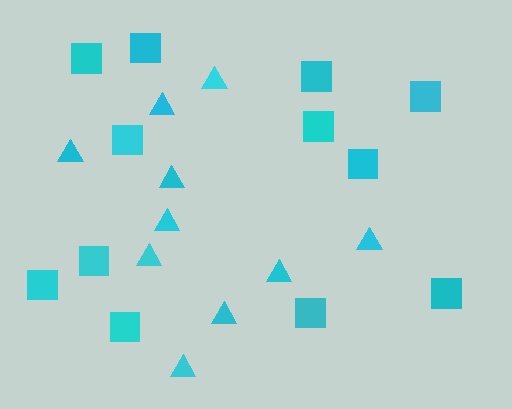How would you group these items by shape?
There are 2 groups: one group of squares (12) and one group of triangles (10).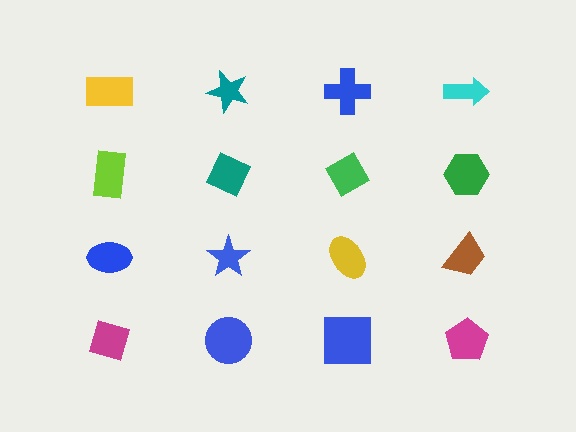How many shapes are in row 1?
4 shapes.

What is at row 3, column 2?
A blue star.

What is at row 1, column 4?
A cyan arrow.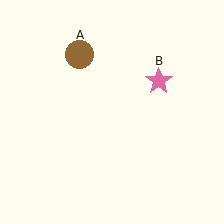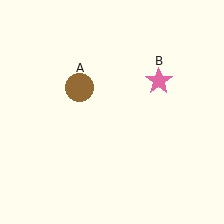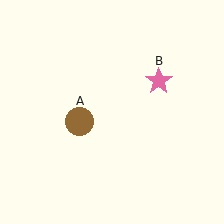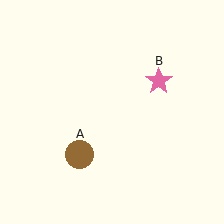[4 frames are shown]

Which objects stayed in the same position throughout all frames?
Pink star (object B) remained stationary.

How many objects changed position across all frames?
1 object changed position: brown circle (object A).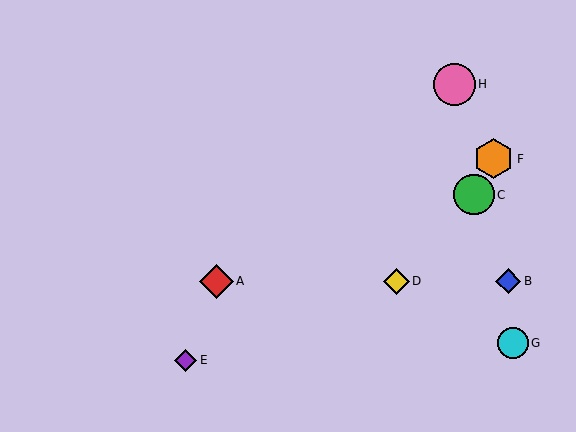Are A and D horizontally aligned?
Yes, both are at y≈281.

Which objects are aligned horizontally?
Objects A, B, D are aligned horizontally.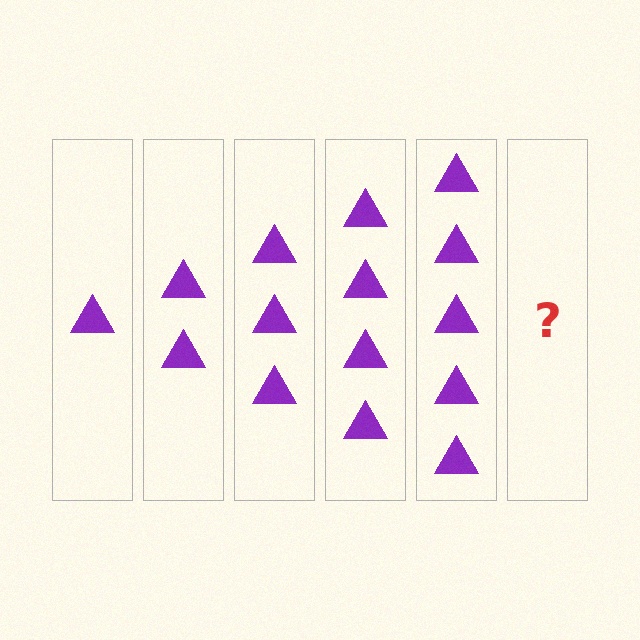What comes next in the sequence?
The next element should be 6 triangles.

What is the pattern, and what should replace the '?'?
The pattern is that each step adds one more triangle. The '?' should be 6 triangles.